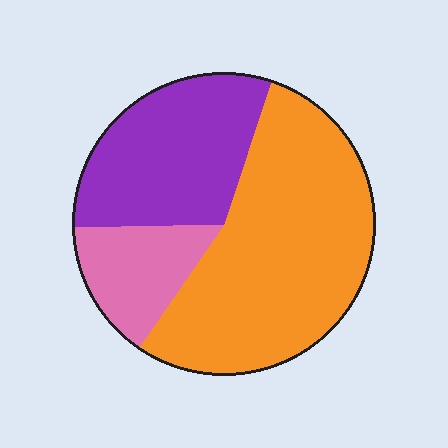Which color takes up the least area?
Pink, at roughly 15%.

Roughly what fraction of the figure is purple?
Purple takes up about one third (1/3) of the figure.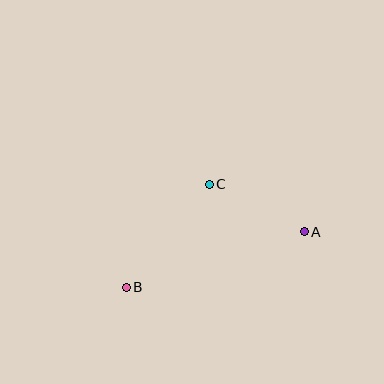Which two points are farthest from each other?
Points A and B are farthest from each other.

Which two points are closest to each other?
Points A and C are closest to each other.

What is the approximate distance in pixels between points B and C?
The distance between B and C is approximately 132 pixels.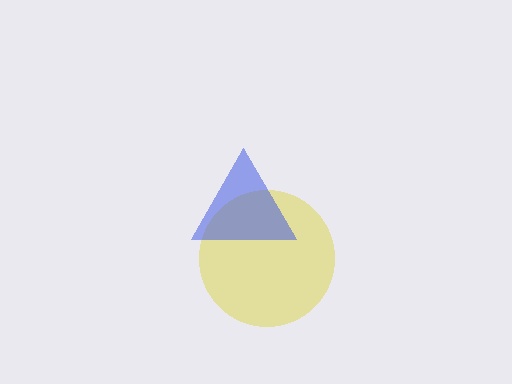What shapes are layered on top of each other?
The layered shapes are: a yellow circle, a blue triangle.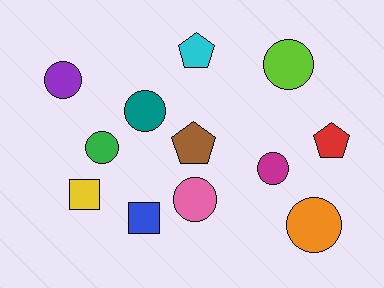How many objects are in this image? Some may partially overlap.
There are 12 objects.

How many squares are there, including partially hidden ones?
There are 2 squares.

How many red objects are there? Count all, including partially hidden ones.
There is 1 red object.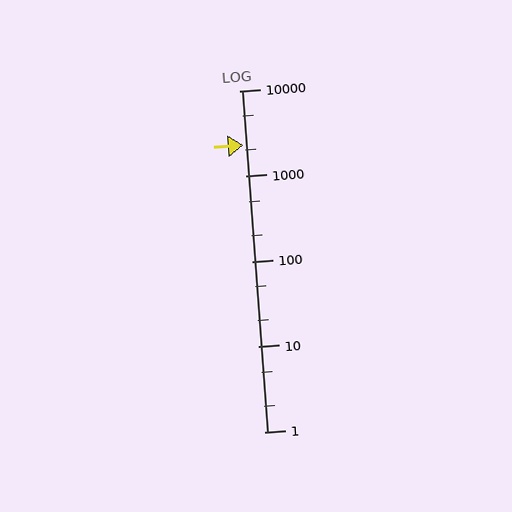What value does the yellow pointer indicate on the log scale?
The pointer indicates approximately 2300.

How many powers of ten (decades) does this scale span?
The scale spans 4 decades, from 1 to 10000.